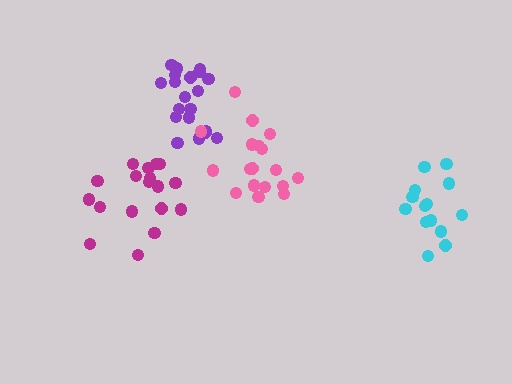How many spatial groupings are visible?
There are 4 spatial groupings.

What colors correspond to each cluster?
The clusters are colored: magenta, cyan, purple, pink.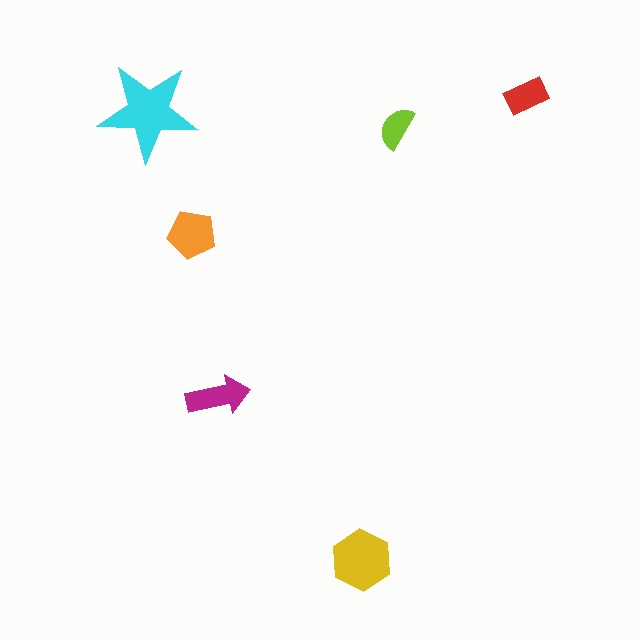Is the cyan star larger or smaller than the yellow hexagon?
Larger.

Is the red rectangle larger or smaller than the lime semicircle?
Larger.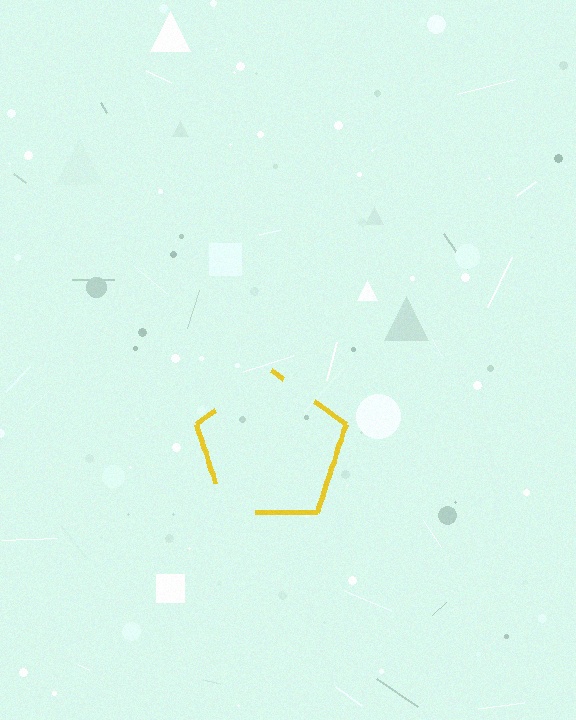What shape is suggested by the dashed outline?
The dashed outline suggests a pentagon.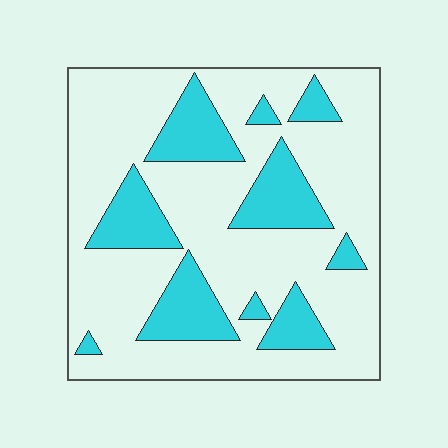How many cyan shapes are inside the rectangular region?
10.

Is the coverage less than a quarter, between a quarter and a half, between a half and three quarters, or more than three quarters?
Between a quarter and a half.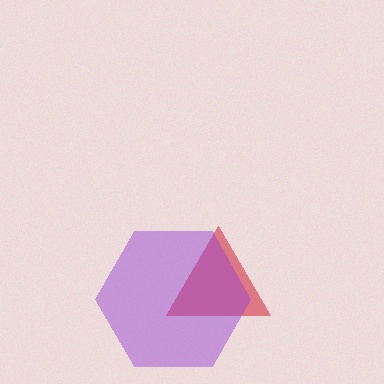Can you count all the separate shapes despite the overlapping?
Yes, there are 2 separate shapes.